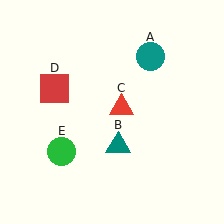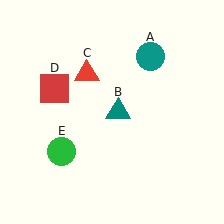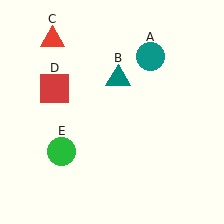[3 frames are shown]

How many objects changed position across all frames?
2 objects changed position: teal triangle (object B), red triangle (object C).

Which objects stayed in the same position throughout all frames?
Teal circle (object A) and red square (object D) and green circle (object E) remained stationary.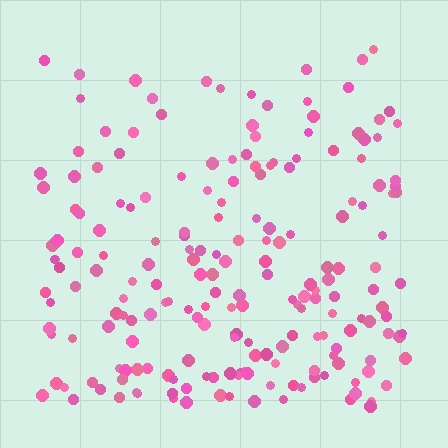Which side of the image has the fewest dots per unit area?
The top.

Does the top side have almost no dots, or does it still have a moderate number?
Still a moderate number, just noticeably fewer than the bottom.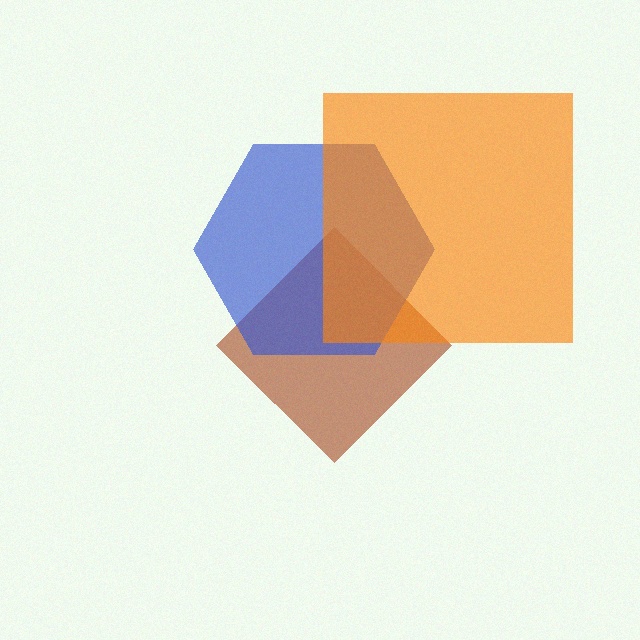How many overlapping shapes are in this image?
There are 3 overlapping shapes in the image.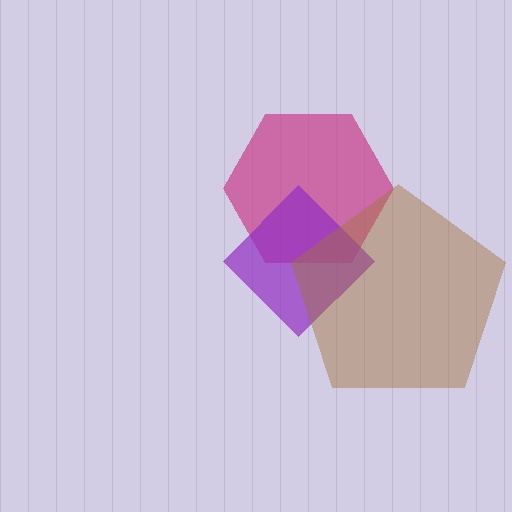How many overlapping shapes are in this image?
There are 3 overlapping shapes in the image.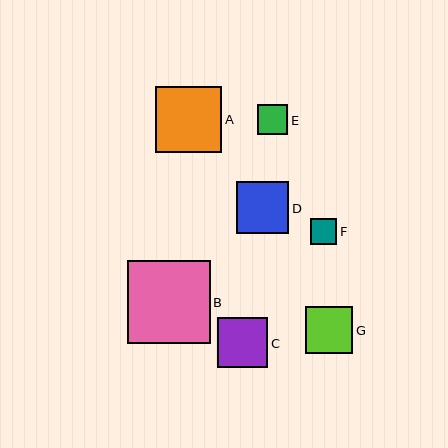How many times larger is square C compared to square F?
Square C is approximately 1.9 times the size of square F.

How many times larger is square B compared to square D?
Square B is approximately 1.6 times the size of square D.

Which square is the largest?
Square B is the largest with a size of approximately 83 pixels.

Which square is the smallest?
Square F is the smallest with a size of approximately 26 pixels.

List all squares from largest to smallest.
From largest to smallest: B, A, D, C, G, E, F.